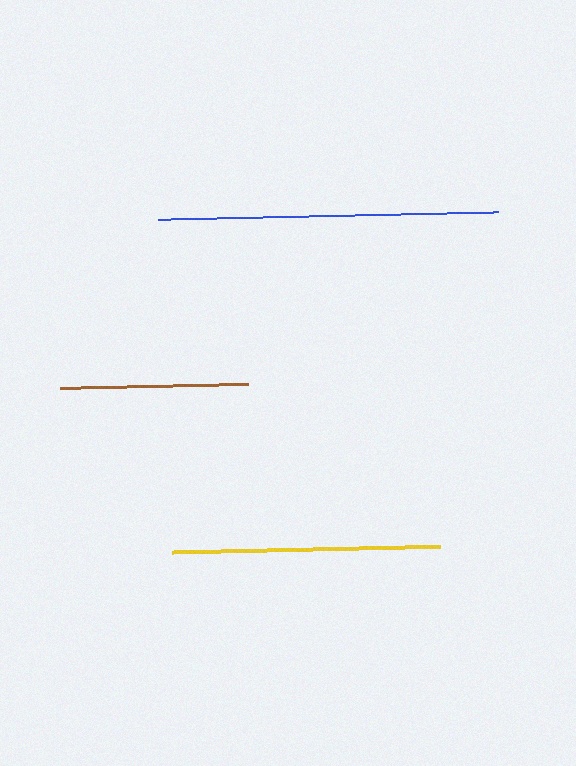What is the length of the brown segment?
The brown segment is approximately 188 pixels long.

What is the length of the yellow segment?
The yellow segment is approximately 268 pixels long.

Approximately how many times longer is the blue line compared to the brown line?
The blue line is approximately 1.8 times the length of the brown line.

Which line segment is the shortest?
The brown line is the shortest at approximately 188 pixels.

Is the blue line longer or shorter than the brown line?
The blue line is longer than the brown line.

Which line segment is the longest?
The blue line is the longest at approximately 339 pixels.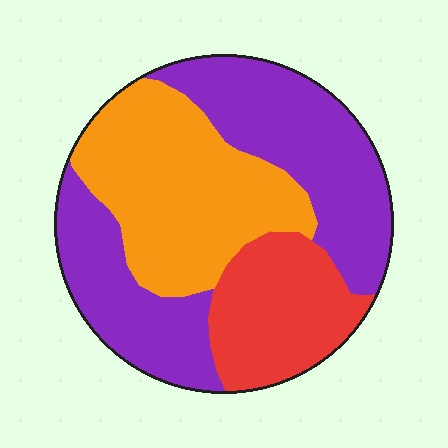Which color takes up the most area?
Purple, at roughly 45%.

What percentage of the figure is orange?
Orange covers around 35% of the figure.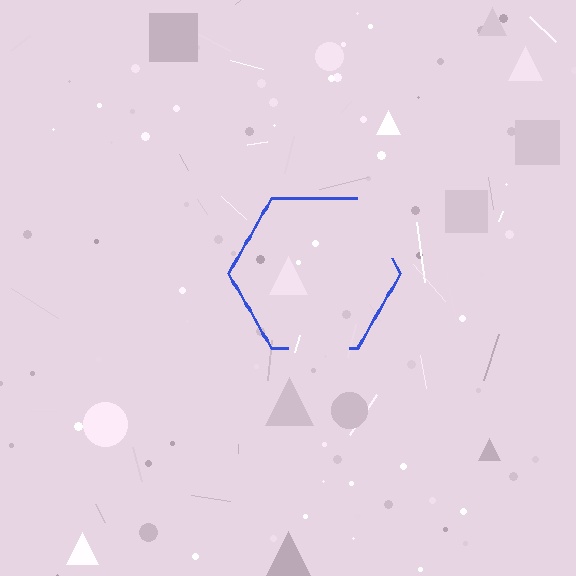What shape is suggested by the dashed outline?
The dashed outline suggests a hexagon.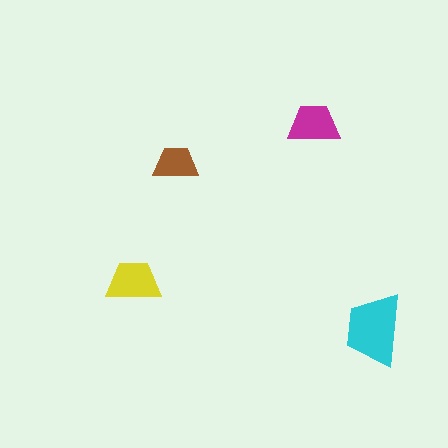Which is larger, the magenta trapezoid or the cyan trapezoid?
The cyan one.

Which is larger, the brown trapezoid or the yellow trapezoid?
The yellow one.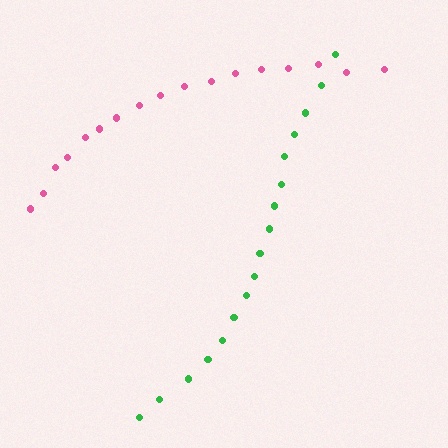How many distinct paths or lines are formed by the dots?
There are 2 distinct paths.